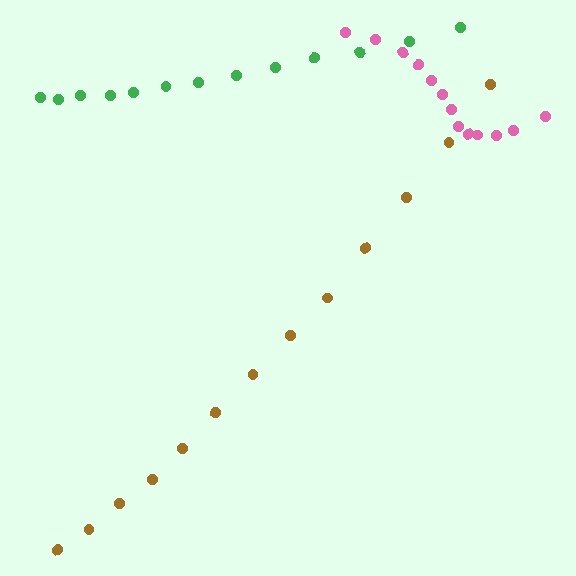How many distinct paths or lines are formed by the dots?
There are 3 distinct paths.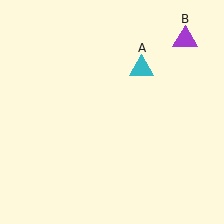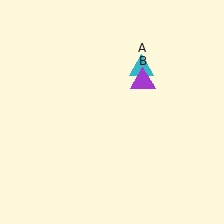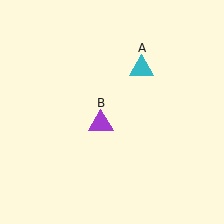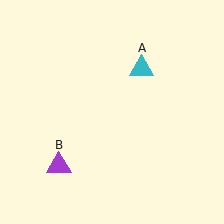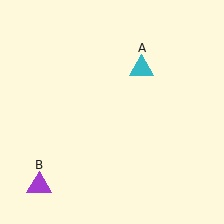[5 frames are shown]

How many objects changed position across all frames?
1 object changed position: purple triangle (object B).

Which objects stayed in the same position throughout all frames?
Cyan triangle (object A) remained stationary.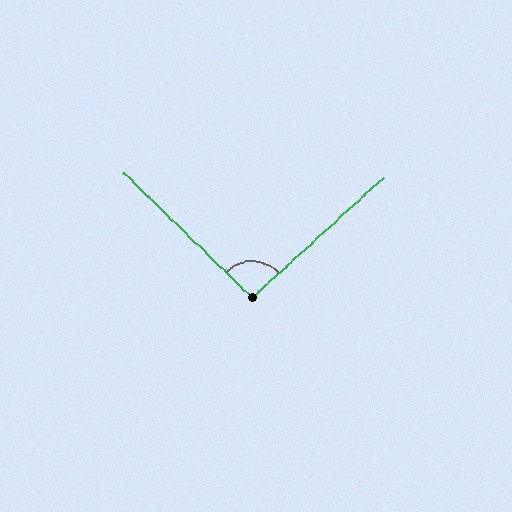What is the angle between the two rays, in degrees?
Approximately 94 degrees.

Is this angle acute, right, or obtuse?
It is approximately a right angle.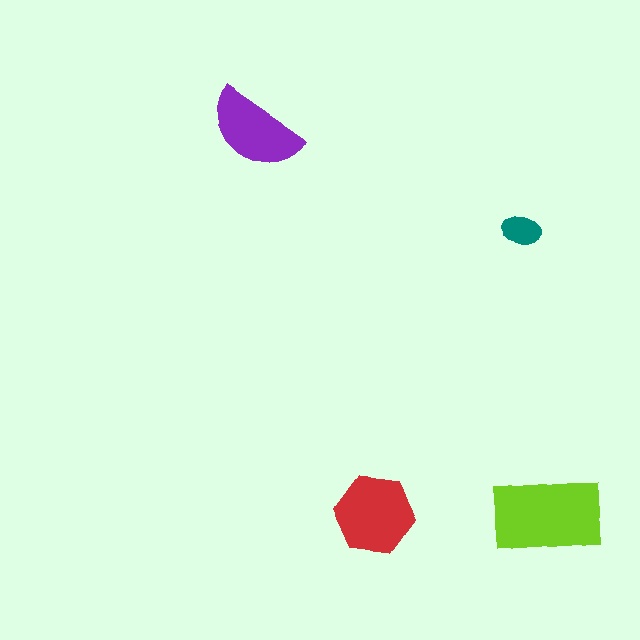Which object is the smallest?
The teal ellipse.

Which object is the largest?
The lime rectangle.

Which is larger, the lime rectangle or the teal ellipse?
The lime rectangle.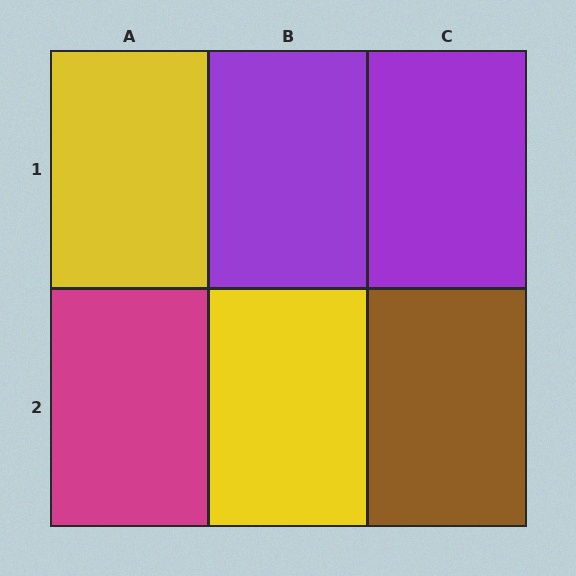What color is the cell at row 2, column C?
Brown.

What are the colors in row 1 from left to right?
Yellow, purple, purple.